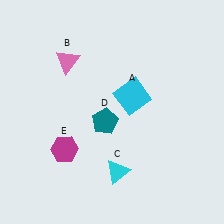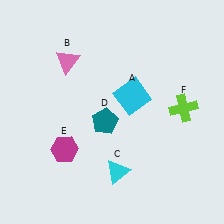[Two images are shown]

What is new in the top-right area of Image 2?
A lime cross (F) was added in the top-right area of Image 2.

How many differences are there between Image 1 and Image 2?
There is 1 difference between the two images.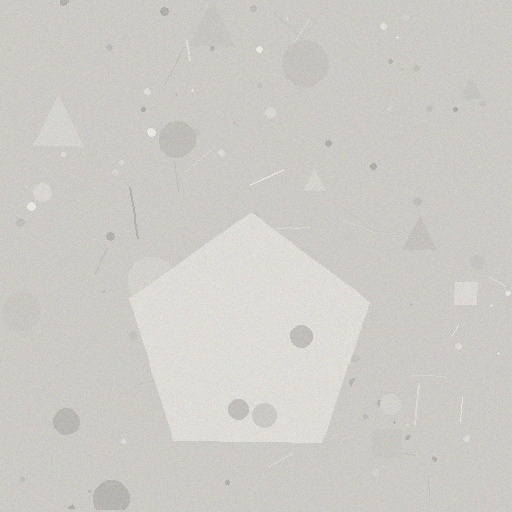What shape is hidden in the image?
A pentagon is hidden in the image.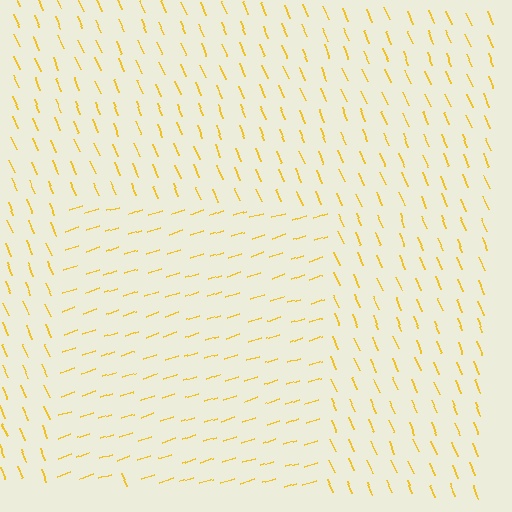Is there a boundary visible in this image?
Yes, there is a texture boundary formed by a change in line orientation.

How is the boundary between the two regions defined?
The boundary is defined purely by a change in line orientation (approximately 85 degrees difference). All lines are the same color and thickness.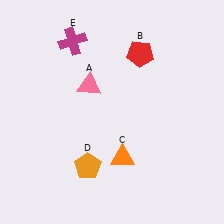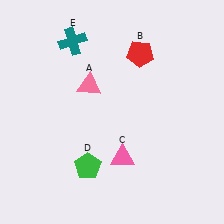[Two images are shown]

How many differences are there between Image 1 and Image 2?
There are 3 differences between the two images.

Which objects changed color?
C changed from orange to pink. D changed from orange to green. E changed from magenta to teal.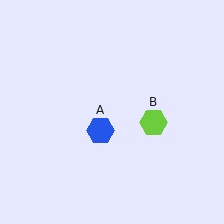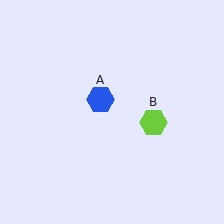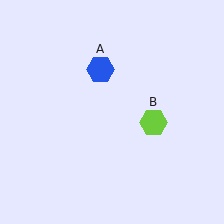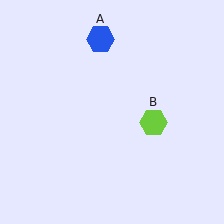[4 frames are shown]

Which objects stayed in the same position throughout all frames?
Lime hexagon (object B) remained stationary.